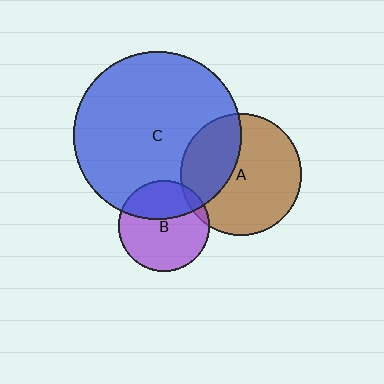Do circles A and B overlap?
Yes.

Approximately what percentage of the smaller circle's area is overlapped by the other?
Approximately 5%.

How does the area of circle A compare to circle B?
Approximately 1.8 times.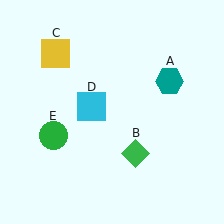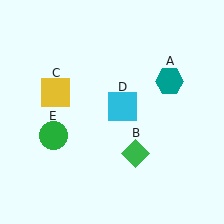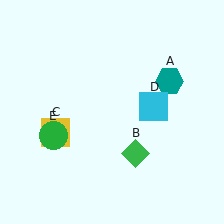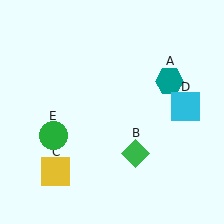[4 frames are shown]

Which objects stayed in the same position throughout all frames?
Teal hexagon (object A) and green diamond (object B) and green circle (object E) remained stationary.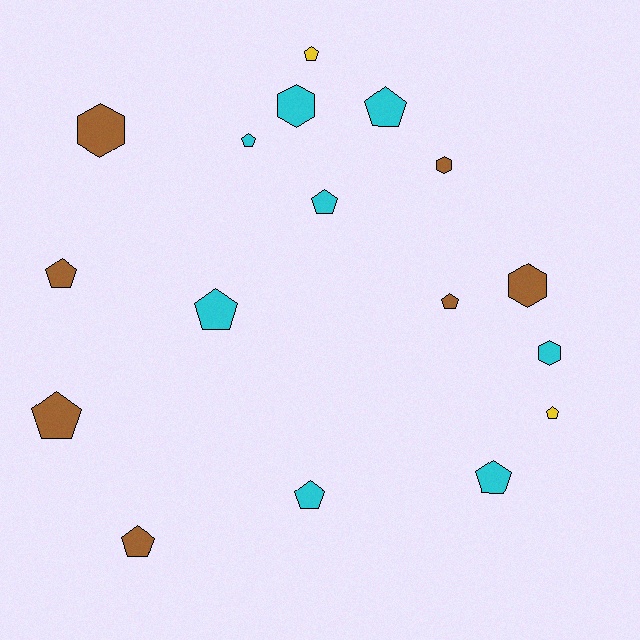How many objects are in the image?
There are 17 objects.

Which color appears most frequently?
Cyan, with 8 objects.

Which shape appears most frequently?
Pentagon, with 12 objects.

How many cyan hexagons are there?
There are 2 cyan hexagons.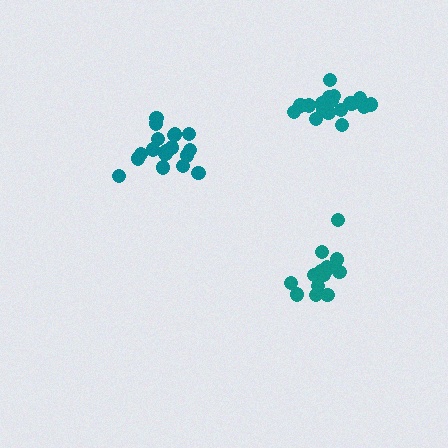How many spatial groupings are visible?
There are 3 spatial groupings.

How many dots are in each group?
Group 1: 18 dots, Group 2: 14 dots, Group 3: 18 dots (50 total).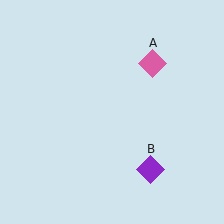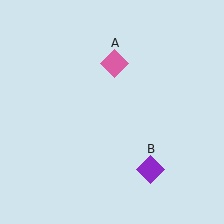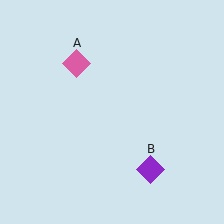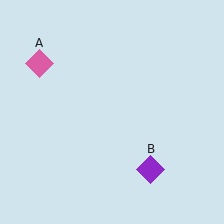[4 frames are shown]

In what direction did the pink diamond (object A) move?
The pink diamond (object A) moved left.